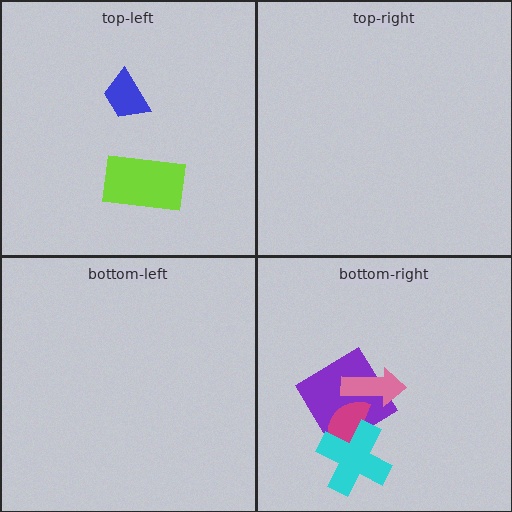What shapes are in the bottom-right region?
The purple diamond, the magenta semicircle, the cyan cross, the pink arrow.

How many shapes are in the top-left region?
2.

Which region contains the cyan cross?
The bottom-right region.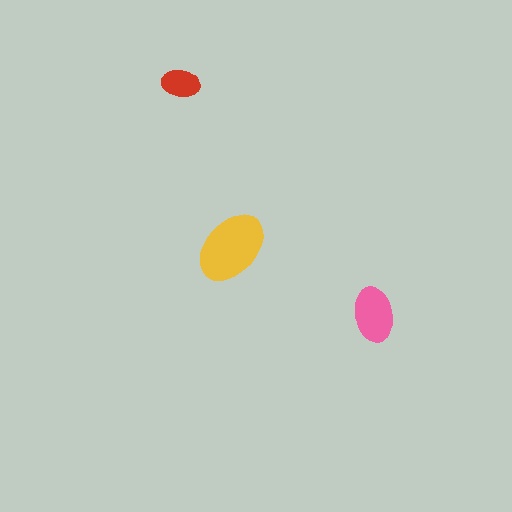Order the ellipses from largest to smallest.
the yellow one, the pink one, the red one.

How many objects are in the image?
There are 3 objects in the image.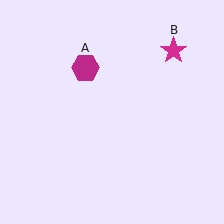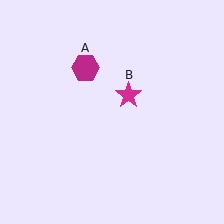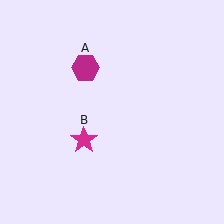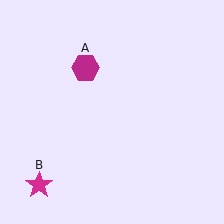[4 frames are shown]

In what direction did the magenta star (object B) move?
The magenta star (object B) moved down and to the left.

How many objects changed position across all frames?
1 object changed position: magenta star (object B).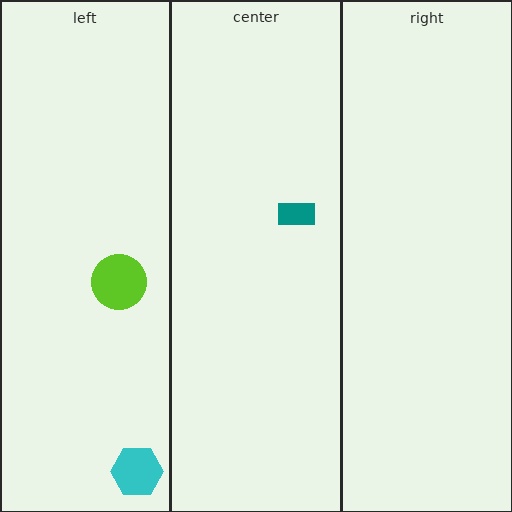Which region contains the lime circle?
The left region.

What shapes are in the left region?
The cyan hexagon, the lime circle.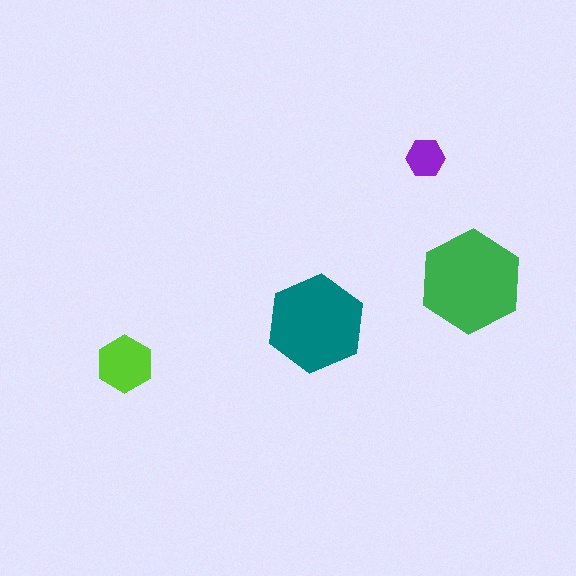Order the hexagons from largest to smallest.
the green one, the teal one, the lime one, the purple one.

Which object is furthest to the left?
The lime hexagon is leftmost.